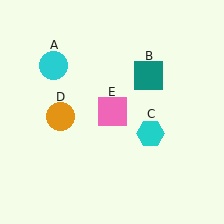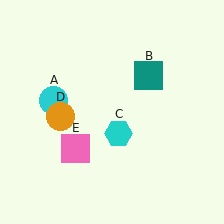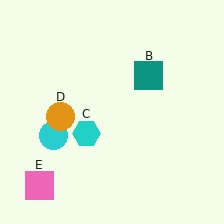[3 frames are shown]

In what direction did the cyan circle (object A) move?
The cyan circle (object A) moved down.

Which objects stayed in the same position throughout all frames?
Teal square (object B) and orange circle (object D) remained stationary.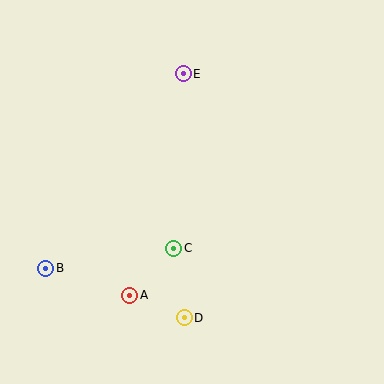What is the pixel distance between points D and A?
The distance between D and A is 59 pixels.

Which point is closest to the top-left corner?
Point E is closest to the top-left corner.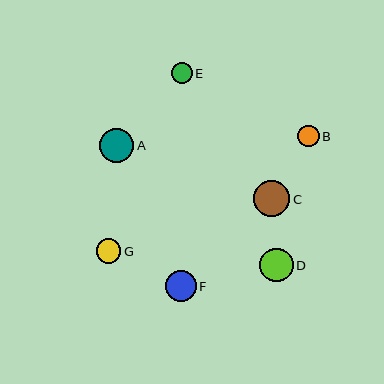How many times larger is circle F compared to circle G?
Circle F is approximately 1.2 times the size of circle G.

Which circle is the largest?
Circle C is the largest with a size of approximately 36 pixels.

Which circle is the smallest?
Circle E is the smallest with a size of approximately 21 pixels.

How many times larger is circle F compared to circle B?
Circle F is approximately 1.4 times the size of circle B.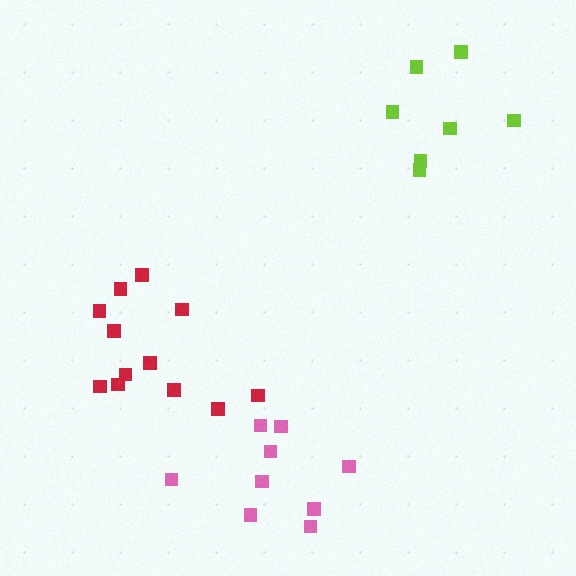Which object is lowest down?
The pink cluster is bottommost.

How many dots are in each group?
Group 1: 12 dots, Group 2: 9 dots, Group 3: 7 dots (28 total).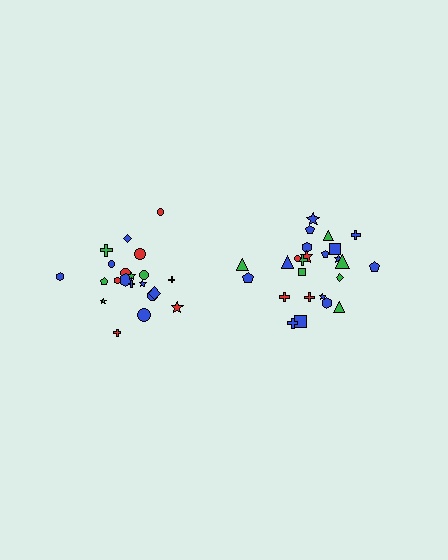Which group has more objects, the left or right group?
The right group.